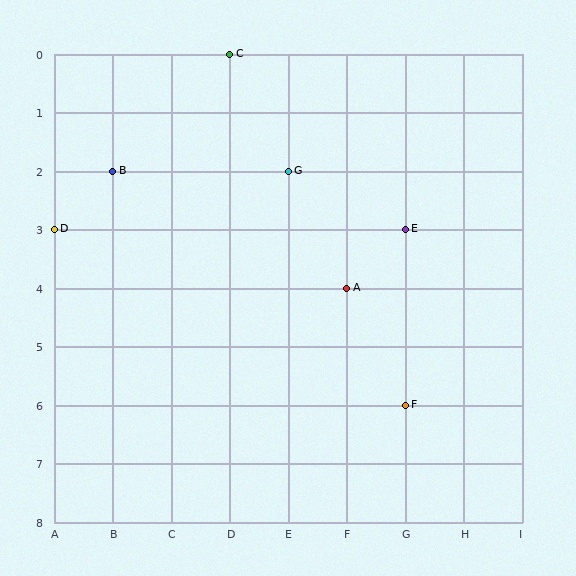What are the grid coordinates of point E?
Point E is at grid coordinates (G, 3).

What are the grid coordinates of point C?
Point C is at grid coordinates (D, 0).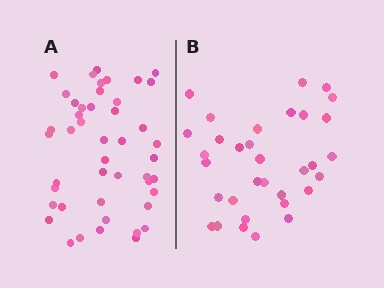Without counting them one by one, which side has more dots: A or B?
Region A (the left region) has more dots.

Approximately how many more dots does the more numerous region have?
Region A has approximately 15 more dots than region B.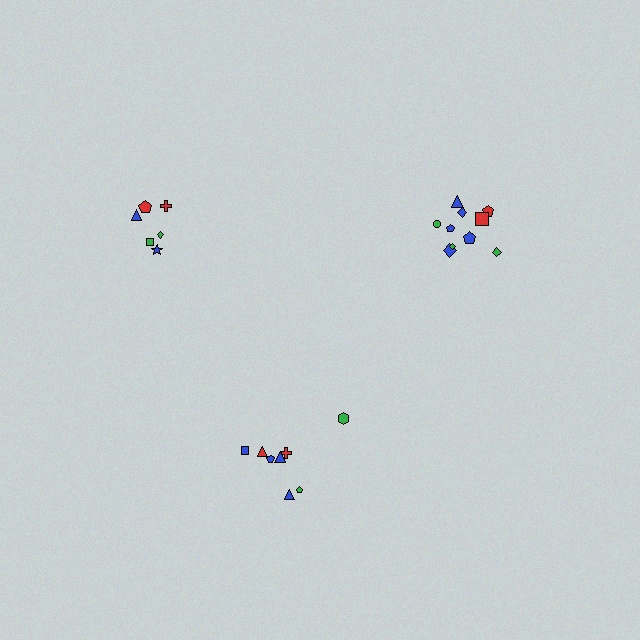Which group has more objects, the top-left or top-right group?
The top-right group.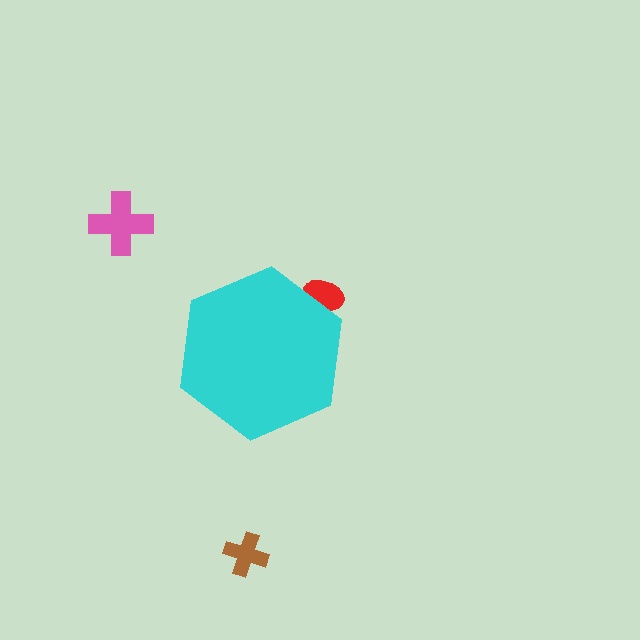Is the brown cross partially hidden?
No, the brown cross is fully visible.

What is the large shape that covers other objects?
A cyan hexagon.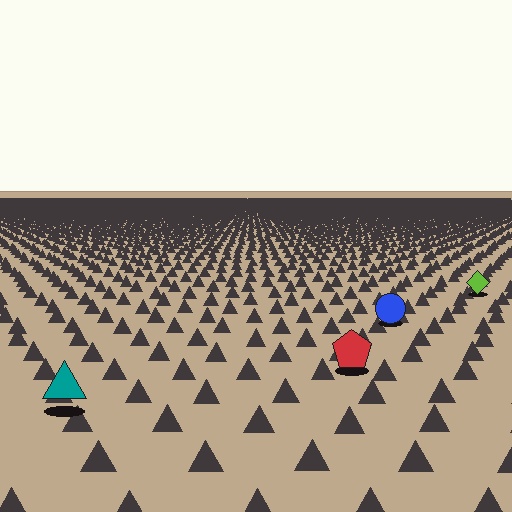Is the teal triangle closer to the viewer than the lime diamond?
Yes. The teal triangle is closer — you can tell from the texture gradient: the ground texture is coarser near it.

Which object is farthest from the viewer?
The lime diamond is farthest from the viewer. It appears smaller and the ground texture around it is denser.